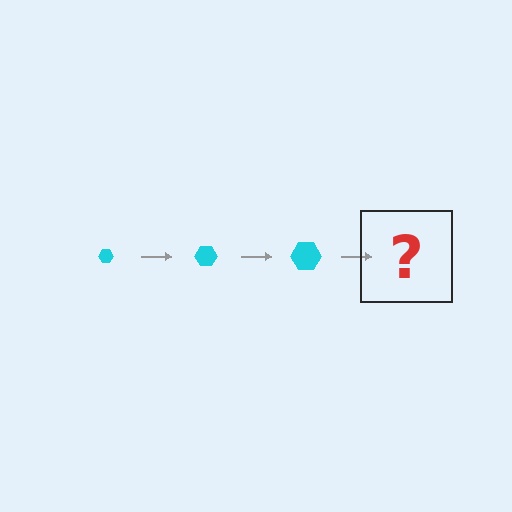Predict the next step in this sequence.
The next step is a cyan hexagon, larger than the previous one.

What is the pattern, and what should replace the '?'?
The pattern is that the hexagon gets progressively larger each step. The '?' should be a cyan hexagon, larger than the previous one.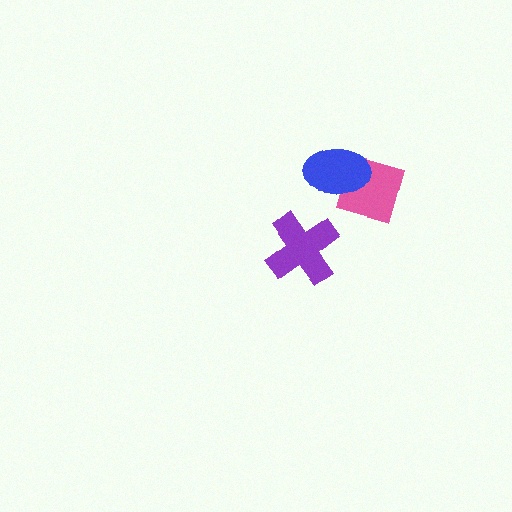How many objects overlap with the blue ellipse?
1 object overlaps with the blue ellipse.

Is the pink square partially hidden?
Yes, it is partially covered by another shape.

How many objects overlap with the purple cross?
0 objects overlap with the purple cross.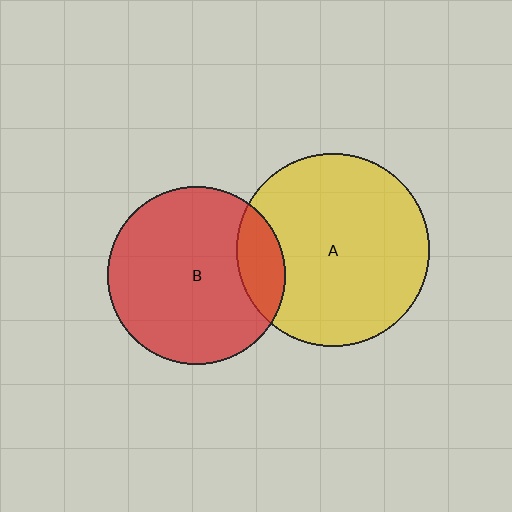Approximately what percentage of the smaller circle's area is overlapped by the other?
Approximately 15%.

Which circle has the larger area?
Circle A (yellow).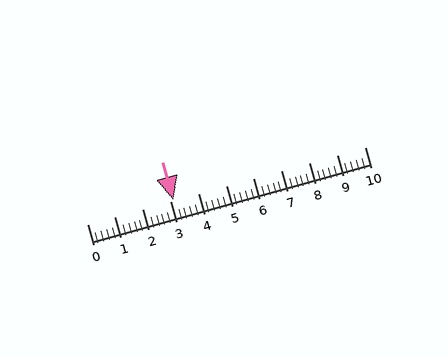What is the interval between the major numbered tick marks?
The major tick marks are spaced 1 units apart.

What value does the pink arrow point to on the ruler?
The pink arrow points to approximately 3.1.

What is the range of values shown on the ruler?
The ruler shows values from 0 to 10.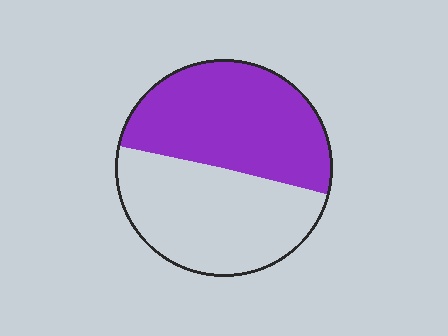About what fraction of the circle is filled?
About one half (1/2).